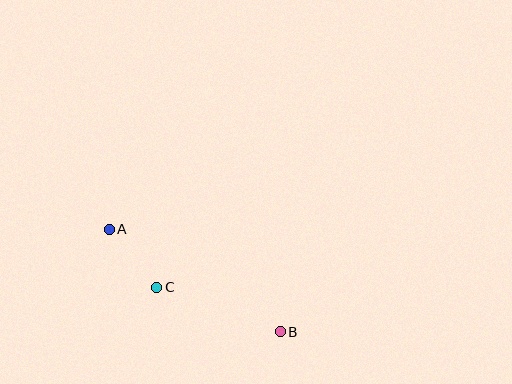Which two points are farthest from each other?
Points A and B are farthest from each other.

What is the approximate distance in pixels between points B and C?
The distance between B and C is approximately 131 pixels.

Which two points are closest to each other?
Points A and C are closest to each other.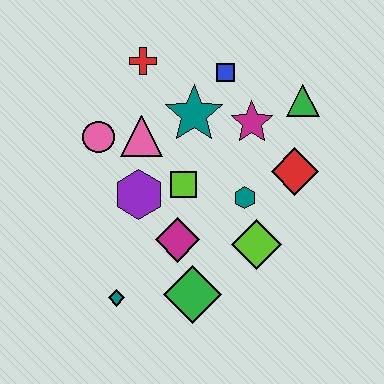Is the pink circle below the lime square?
No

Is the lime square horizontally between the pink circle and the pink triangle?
No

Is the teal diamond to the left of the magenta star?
Yes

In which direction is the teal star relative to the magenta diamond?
The teal star is above the magenta diamond.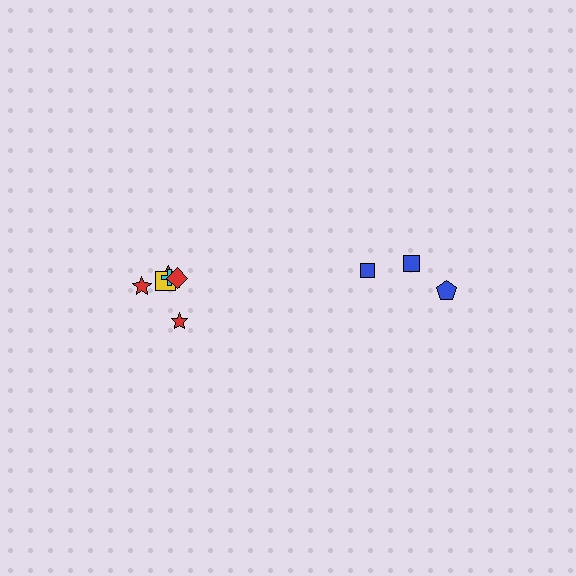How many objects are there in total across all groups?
There are 9 objects.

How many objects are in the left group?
There are 6 objects.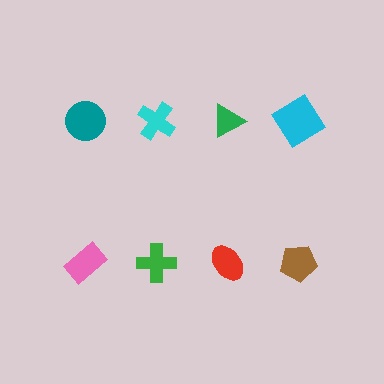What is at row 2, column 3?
A red ellipse.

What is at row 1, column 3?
A green triangle.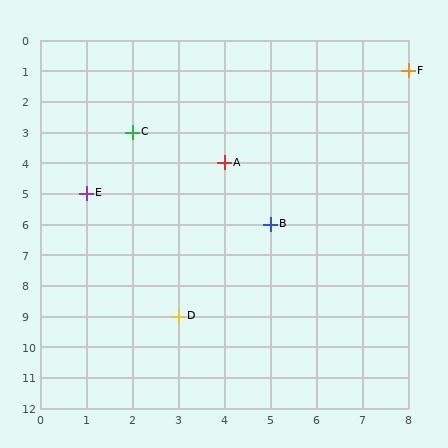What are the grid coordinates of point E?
Point E is at grid coordinates (1, 5).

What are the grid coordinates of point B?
Point B is at grid coordinates (5, 6).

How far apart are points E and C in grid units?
Points E and C are 1 column and 2 rows apart (about 2.2 grid units diagonally).